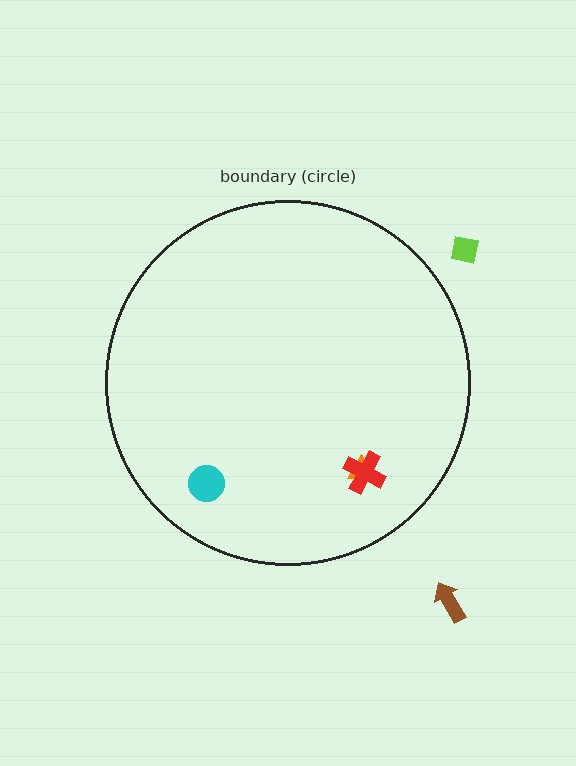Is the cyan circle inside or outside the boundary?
Inside.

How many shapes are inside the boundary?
3 inside, 2 outside.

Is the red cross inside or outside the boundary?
Inside.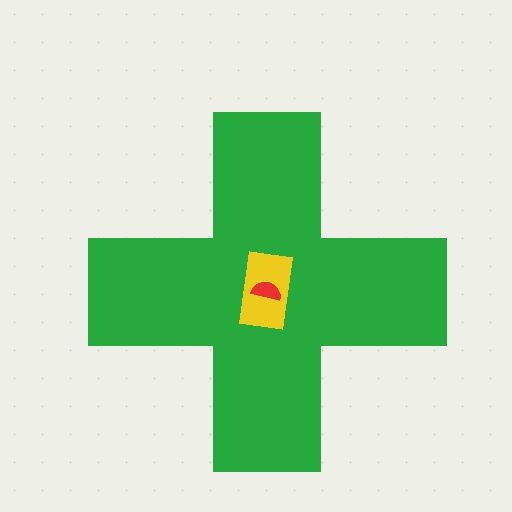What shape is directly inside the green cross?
The yellow rectangle.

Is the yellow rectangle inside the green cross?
Yes.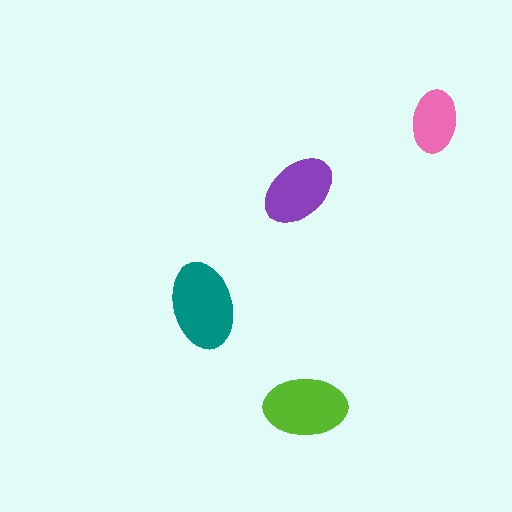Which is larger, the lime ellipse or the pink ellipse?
The lime one.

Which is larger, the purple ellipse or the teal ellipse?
The teal one.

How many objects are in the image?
There are 4 objects in the image.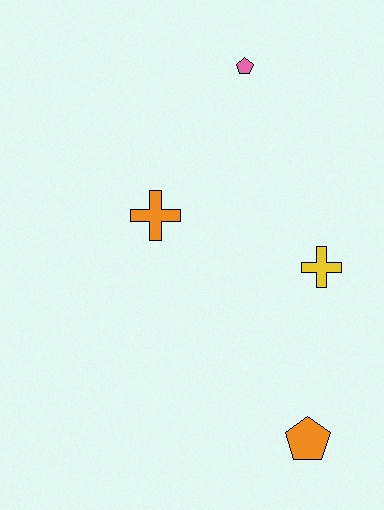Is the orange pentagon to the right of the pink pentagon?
Yes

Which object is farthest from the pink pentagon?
The orange pentagon is farthest from the pink pentagon.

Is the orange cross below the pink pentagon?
Yes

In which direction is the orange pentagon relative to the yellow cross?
The orange pentagon is below the yellow cross.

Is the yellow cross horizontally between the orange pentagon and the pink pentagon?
No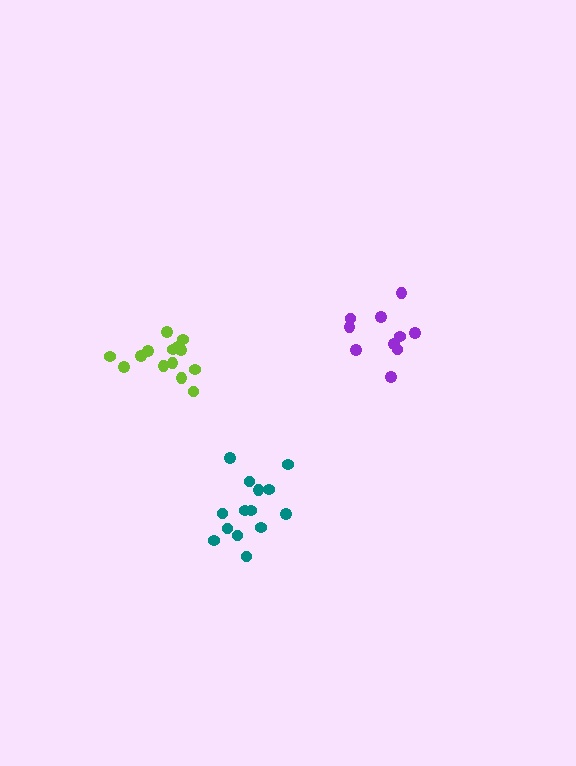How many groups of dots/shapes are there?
There are 3 groups.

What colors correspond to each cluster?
The clusters are colored: teal, purple, lime.